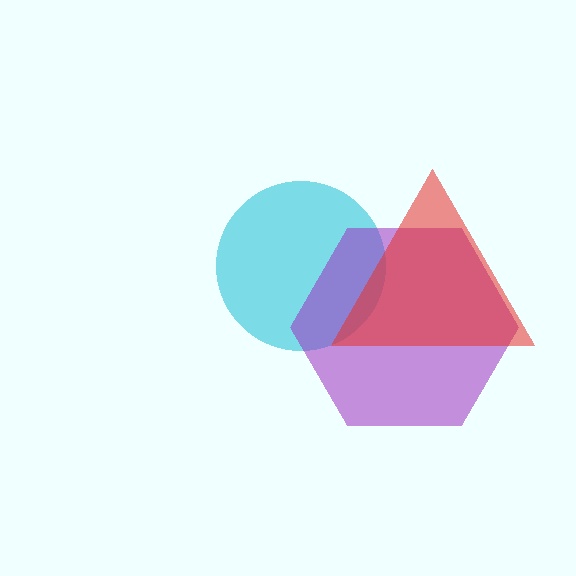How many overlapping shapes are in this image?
There are 3 overlapping shapes in the image.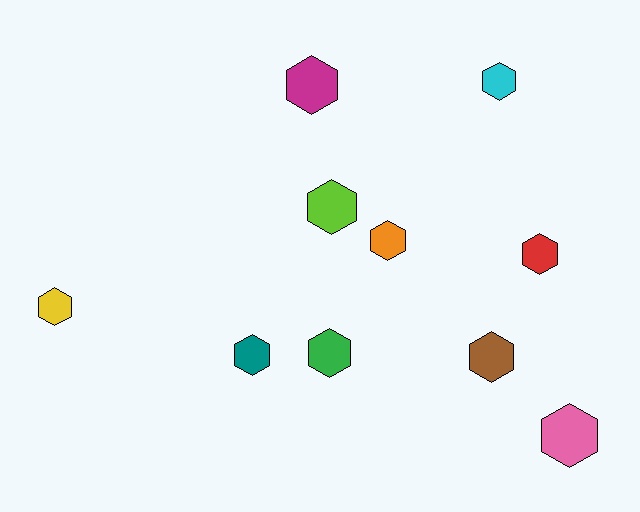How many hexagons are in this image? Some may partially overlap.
There are 10 hexagons.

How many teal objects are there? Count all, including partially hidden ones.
There is 1 teal object.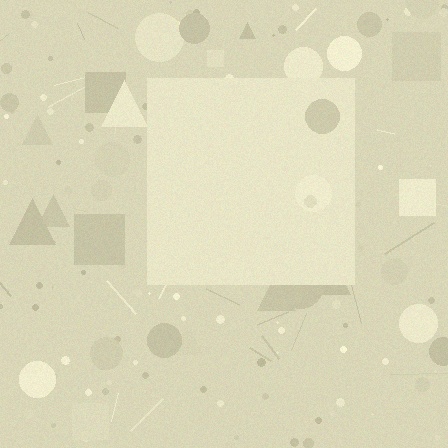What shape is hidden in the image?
A square is hidden in the image.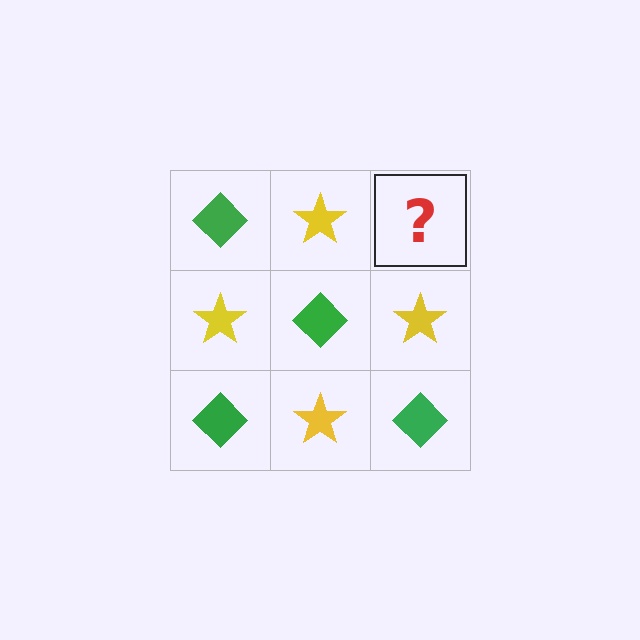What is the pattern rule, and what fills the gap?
The rule is that it alternates green diamond and yellow star in a checkerboard pattern. The gap should be filled with a green diamond.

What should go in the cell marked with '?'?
The missing cell should contain a green diamond.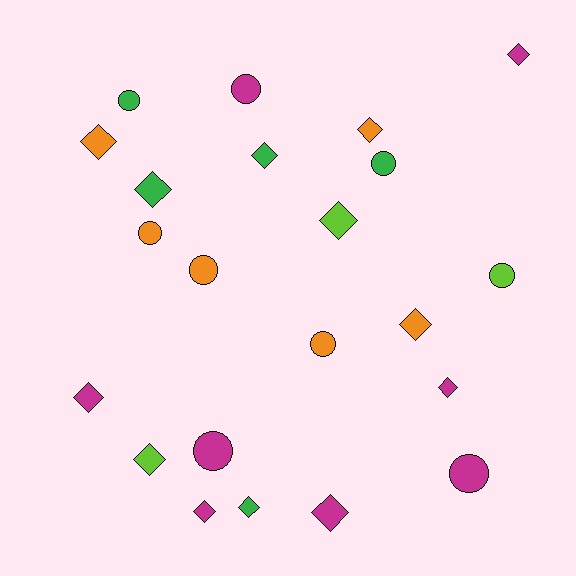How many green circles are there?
There are 2 green circles.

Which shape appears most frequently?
Diamond, with 13 objects.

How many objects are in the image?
There are 22 objects.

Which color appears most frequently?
Magenta, with 8 objects.